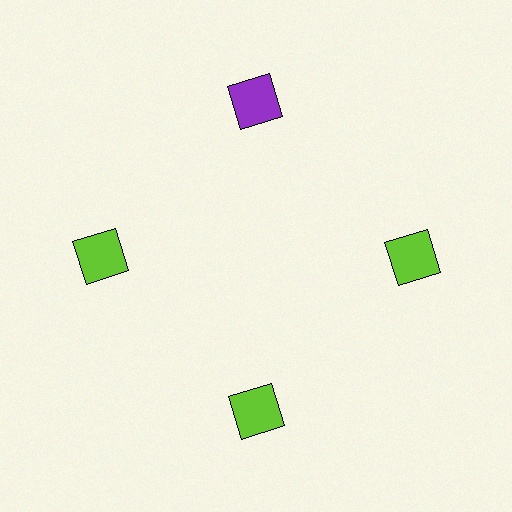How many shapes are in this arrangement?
There are 4 shapes arranged in a ring pattern.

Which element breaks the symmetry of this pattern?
The purple square at roughly the 12 o'clock position breaks the symmetry. All other shapes are lime squares.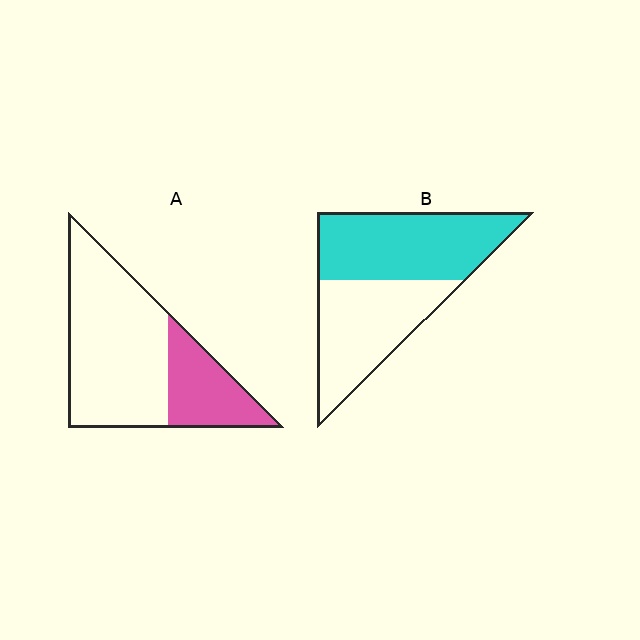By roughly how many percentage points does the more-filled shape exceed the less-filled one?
By roughly 25 percentage points (B over A).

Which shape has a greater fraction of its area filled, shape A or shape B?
Shape B.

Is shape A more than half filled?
No.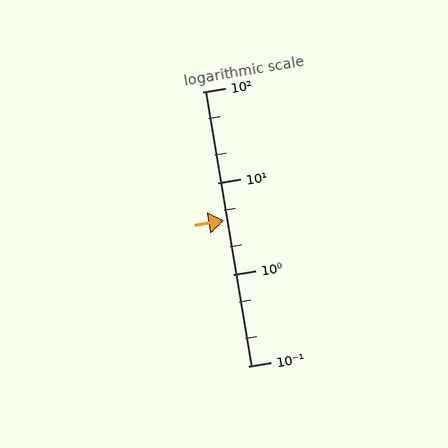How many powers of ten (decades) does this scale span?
The scale spans 3 decades, from 0.1 to 100.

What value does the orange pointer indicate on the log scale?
The pointer indicates approximately 3.9.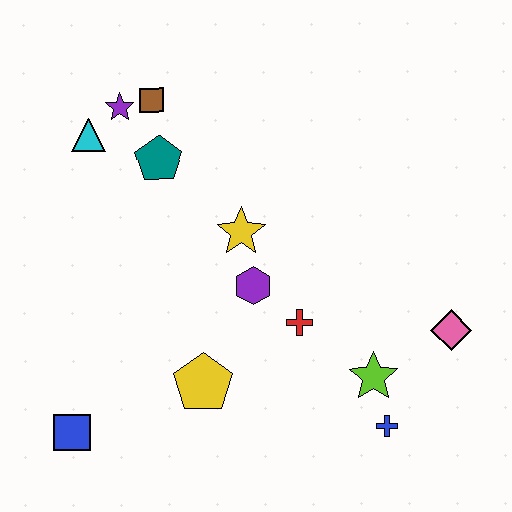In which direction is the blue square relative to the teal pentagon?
The blue square is below the teal pentagon.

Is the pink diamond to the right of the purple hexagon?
Yes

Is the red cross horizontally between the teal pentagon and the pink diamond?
Yes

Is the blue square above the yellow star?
No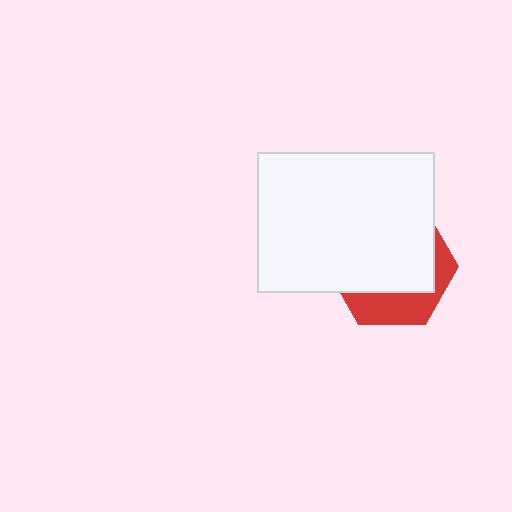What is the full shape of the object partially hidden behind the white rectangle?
The partially hidden object is a red hexagon.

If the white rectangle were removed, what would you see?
You would see the complete red hexagon.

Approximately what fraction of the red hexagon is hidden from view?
Roughly 69% of the red hexagon is hidden behind the white rectangle.